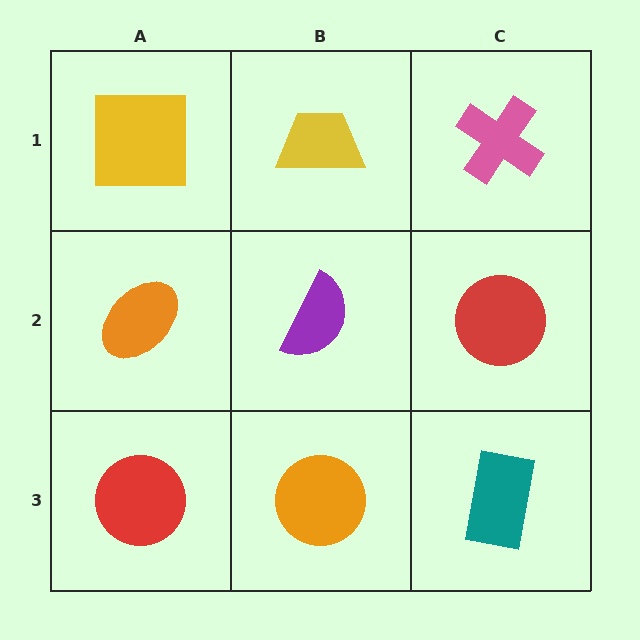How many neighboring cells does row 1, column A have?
2.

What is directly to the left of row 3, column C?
An orange circle.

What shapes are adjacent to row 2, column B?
A yellow trapezoid (row 1, column B), an orange circle (row 3, column B), an orange ellipse (row 2, column A), a red circle (row 2, column C).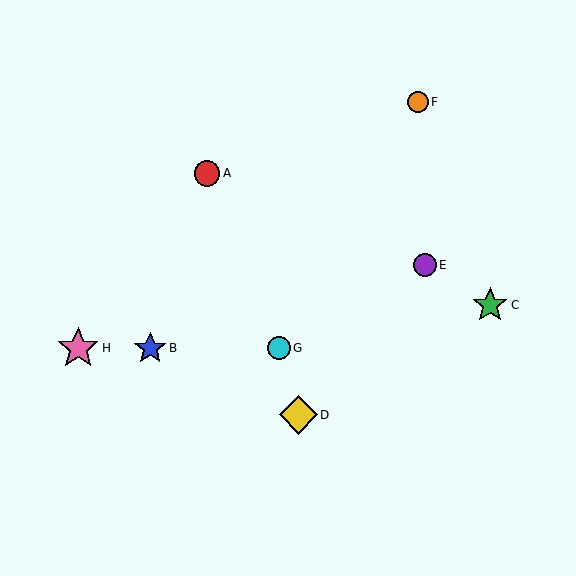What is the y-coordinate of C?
Object C is at y≈305.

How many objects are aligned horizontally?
3 objects (B, G, H) are aligned horizontally.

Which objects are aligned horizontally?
Objects B, G, H are aligned horizontally.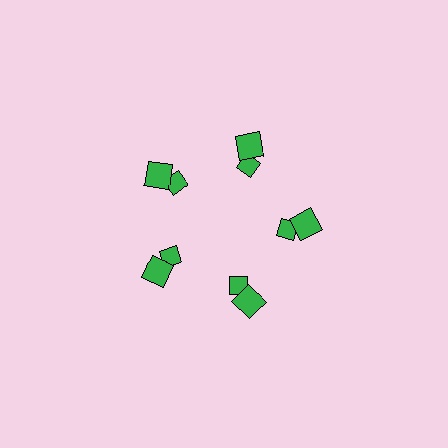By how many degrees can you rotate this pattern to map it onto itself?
The pattern maps onto itself every 72 degrees of rotation.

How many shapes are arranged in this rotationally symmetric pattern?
There are 10 shapes, arranged in 5 groups of 2.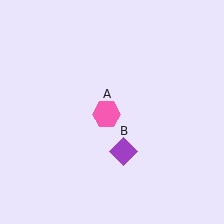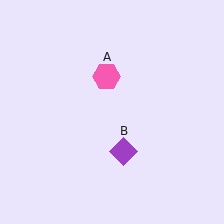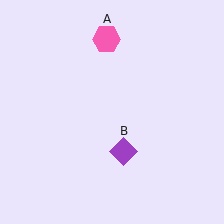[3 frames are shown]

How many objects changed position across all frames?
1 object changed position: pink hexagon (object A).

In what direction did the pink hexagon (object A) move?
The pink hexagon (object A) moved up.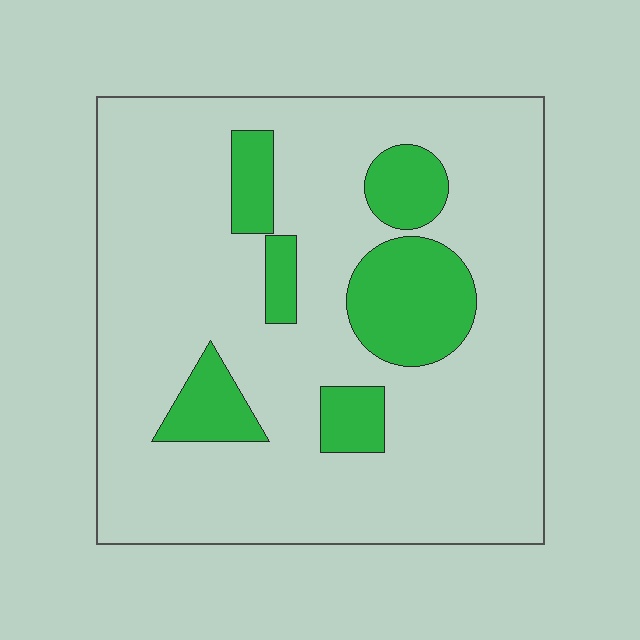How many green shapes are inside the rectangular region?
6.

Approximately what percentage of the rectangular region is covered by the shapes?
Approximately 20%.